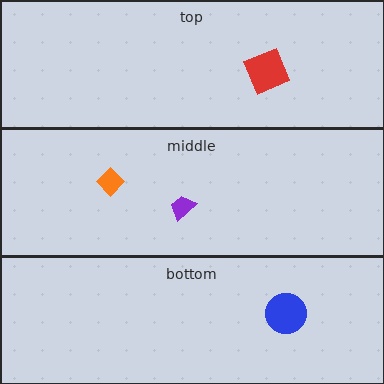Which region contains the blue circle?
The bottom region.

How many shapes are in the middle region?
2.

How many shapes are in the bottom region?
1.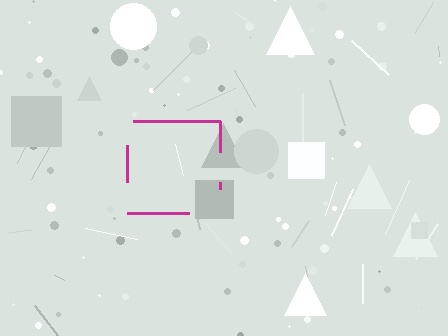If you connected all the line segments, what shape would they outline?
They would outline a square.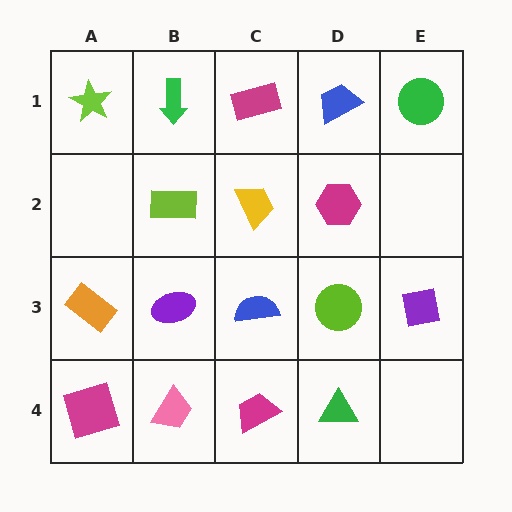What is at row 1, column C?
A magenta rectangle.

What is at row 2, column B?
A lime rectangle.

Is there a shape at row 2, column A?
No, that cell is empty.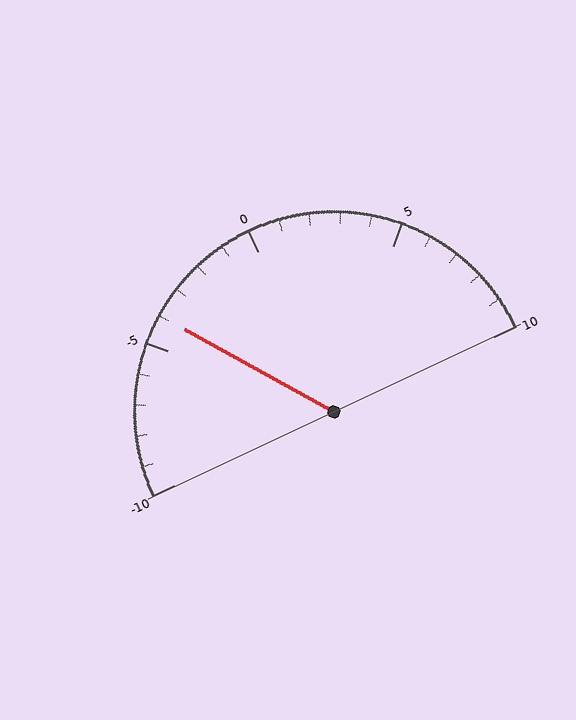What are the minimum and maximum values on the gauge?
The gauge ranges from -10 to 10.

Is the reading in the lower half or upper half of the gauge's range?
The reading is in the lower half of the range (-10 to 10).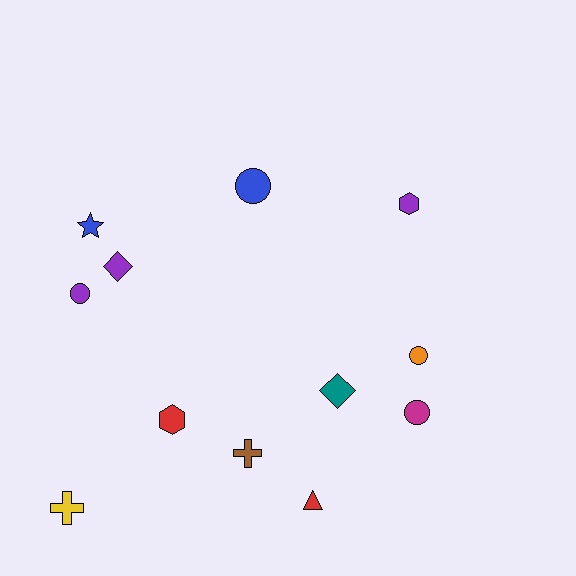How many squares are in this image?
There are no squares.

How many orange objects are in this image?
There is 1 orange object.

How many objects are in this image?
There are 12 objects.